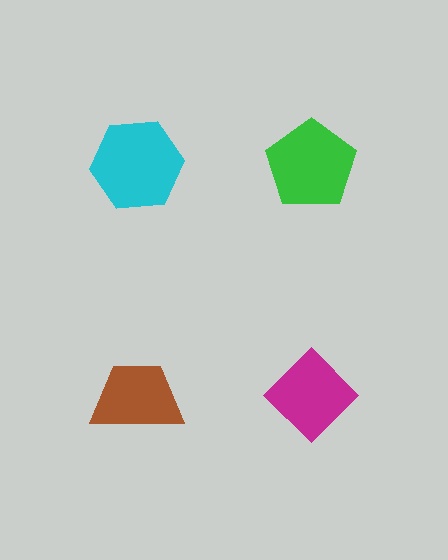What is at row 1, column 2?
A green pentagon.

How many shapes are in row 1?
2 shapes.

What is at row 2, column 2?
A magenta diamond.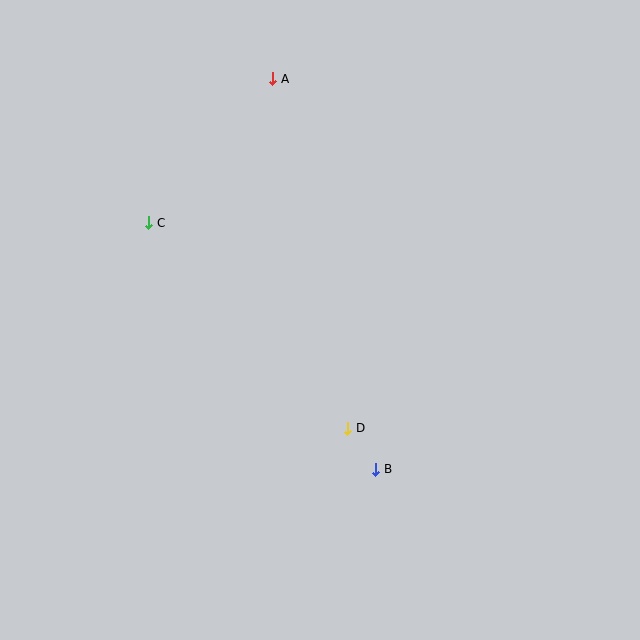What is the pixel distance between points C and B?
The distance between C and B is 335 pixels.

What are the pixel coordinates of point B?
Point B is at (376, 469).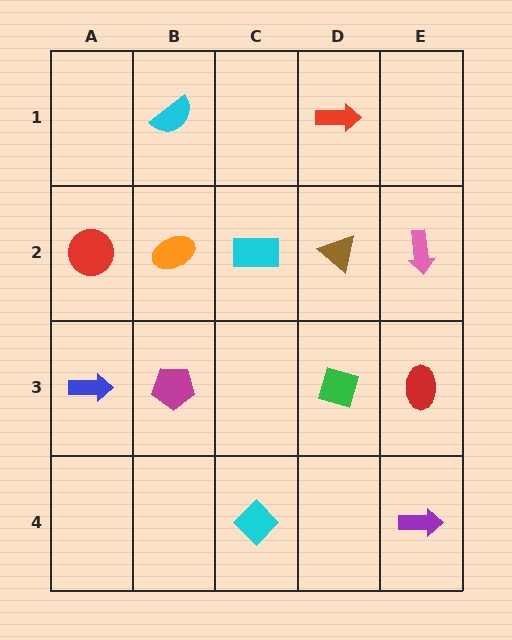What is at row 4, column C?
A cyan diamond.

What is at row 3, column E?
A red ellipse.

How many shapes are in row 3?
4 shapes.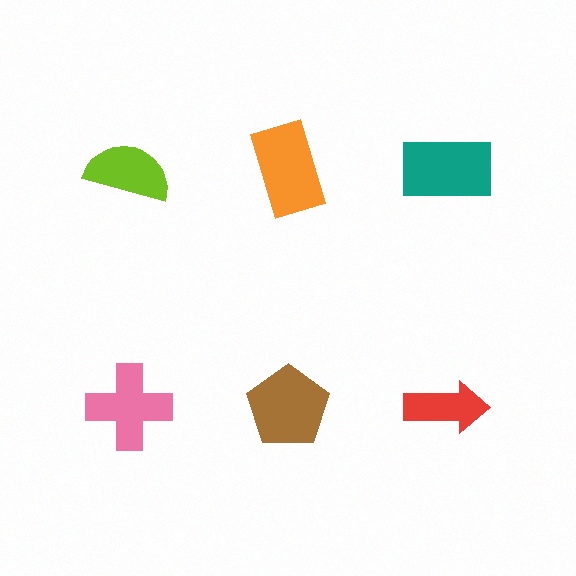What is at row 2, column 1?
A pink cross.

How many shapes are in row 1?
3 shapes.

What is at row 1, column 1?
A lime semicircle.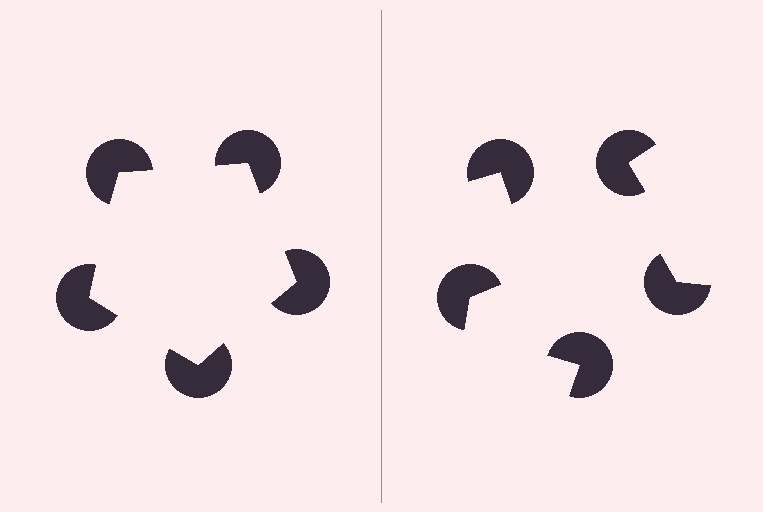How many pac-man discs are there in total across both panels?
10 — 5 on each side.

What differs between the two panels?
The pac-man discs are positioned identically on both sides; only the wedge orientations differ. On the left they align to a pentagon; on the right they are misaligned.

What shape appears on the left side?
An illusory pentagon.